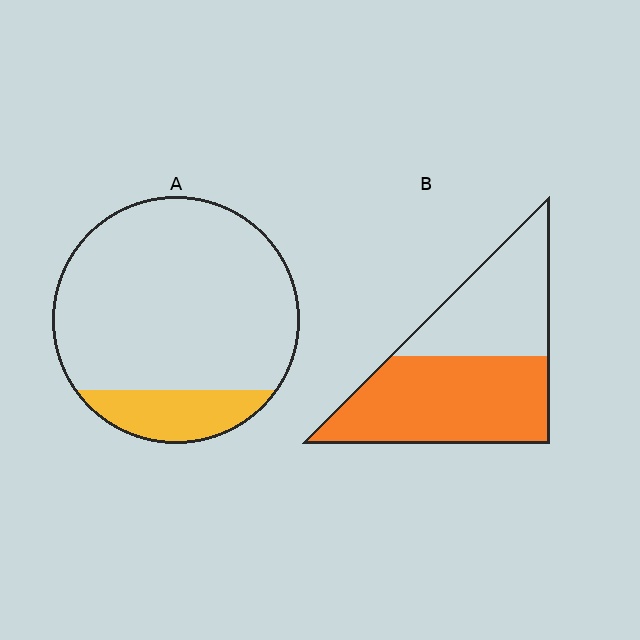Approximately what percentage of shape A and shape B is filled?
A is approximately 15% and B is approximately 60%.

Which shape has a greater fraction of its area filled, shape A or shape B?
Shape B.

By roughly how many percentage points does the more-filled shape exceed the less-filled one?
By roughly 40 percentage points (B over A).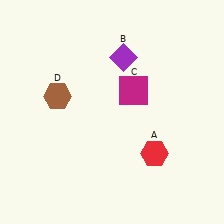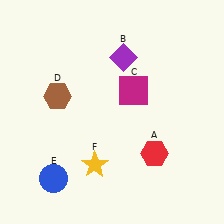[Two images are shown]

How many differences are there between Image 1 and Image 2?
There are 2 differences between the two images.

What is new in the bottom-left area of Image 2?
A yellow star (F) was added in the bottom-left area of Image 2.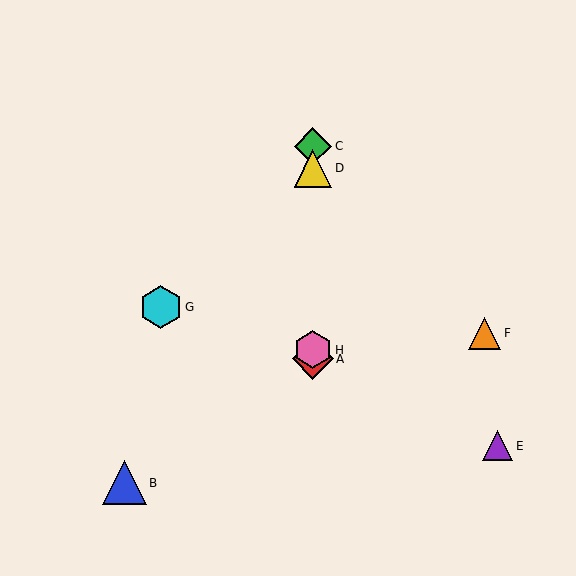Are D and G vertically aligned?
No, D is at x≈313 and G is at x≈161.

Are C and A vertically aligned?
Yes, both are at x≈313.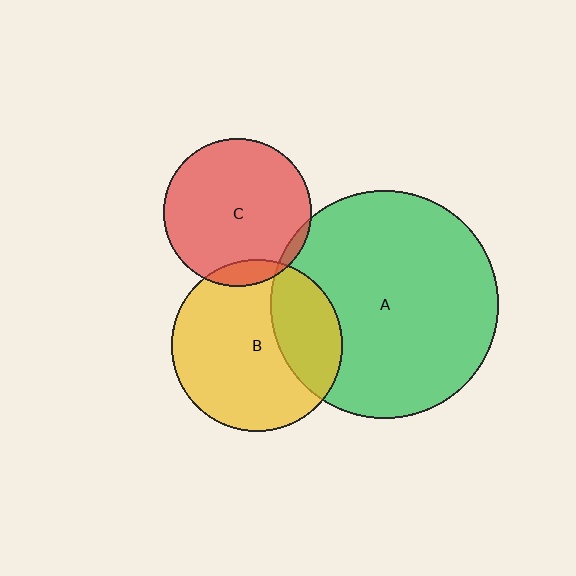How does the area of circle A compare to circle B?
Approximately 1.8 times.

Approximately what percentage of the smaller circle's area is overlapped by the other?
Approximately 10%.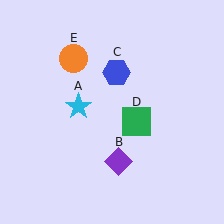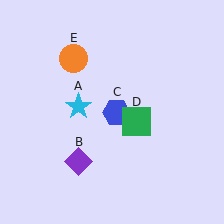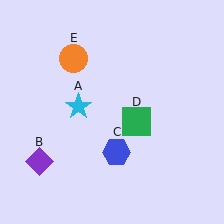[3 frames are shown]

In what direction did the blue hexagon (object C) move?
The blue hexagon (object C) moved down.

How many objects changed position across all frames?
2 objects changed position: purple diamond (object B), blue hexagon (object C).